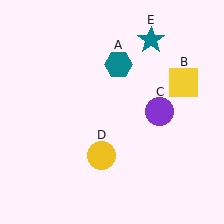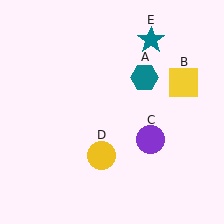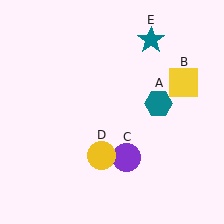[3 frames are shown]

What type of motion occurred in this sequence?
The teal hexagon (object A), purple circle (object C) rotated clockwise around the center of the scene.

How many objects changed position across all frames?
2 objects changed position: teal hexagon (object A), purple circle (object C).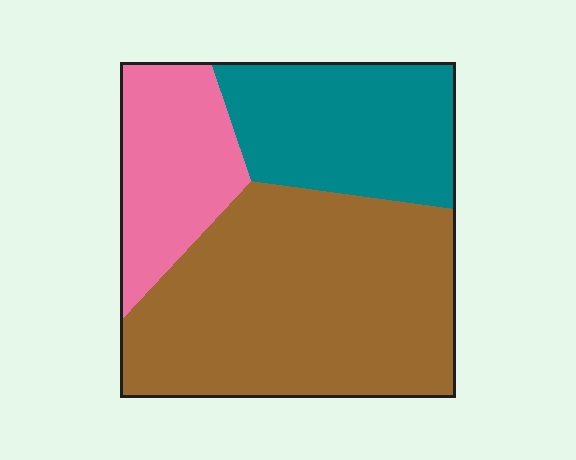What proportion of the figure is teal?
Teal covers about 25% of the figure.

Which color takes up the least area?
Pink, at roughly 20%.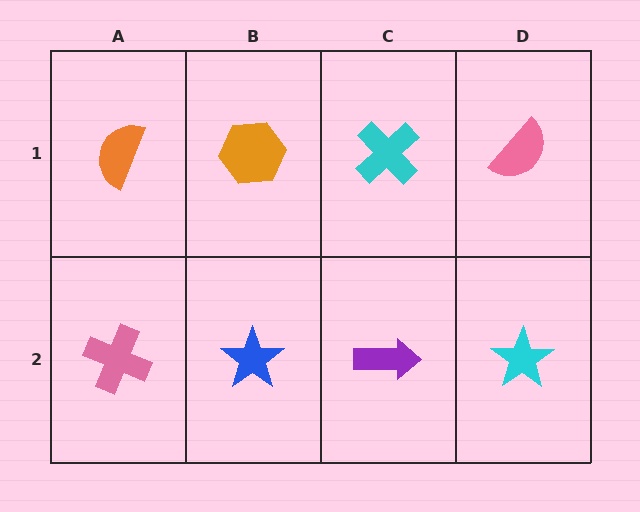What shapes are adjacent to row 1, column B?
A blue star (row 2, column B), an orange semicircle (row 1, column A), a cyan cross (row 1, column C).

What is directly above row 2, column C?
A cyan cross.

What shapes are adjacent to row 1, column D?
A cyan star (row 2, column D), a cyan cross (row 1, column C).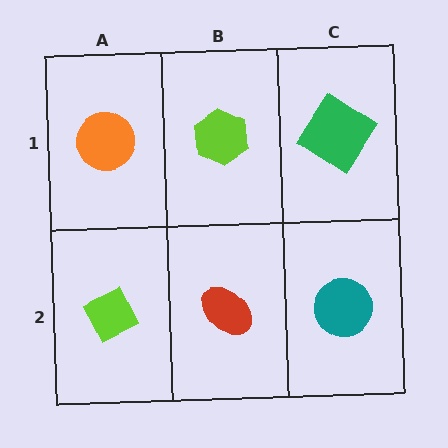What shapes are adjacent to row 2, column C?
A green diamond (row 1, column C), a red ellipse (row 2, column B).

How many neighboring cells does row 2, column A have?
2.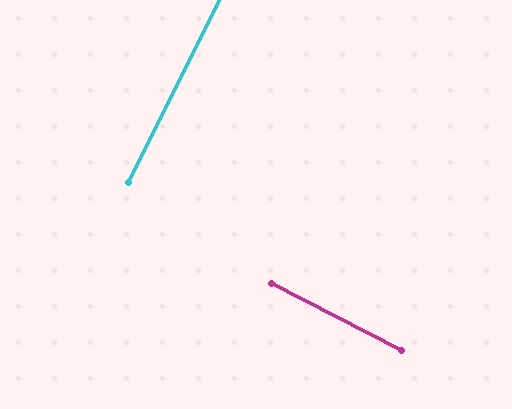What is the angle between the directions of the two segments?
Approximately 90 degrees.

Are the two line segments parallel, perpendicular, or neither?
Perpendicular — they meet at approximately 90°.